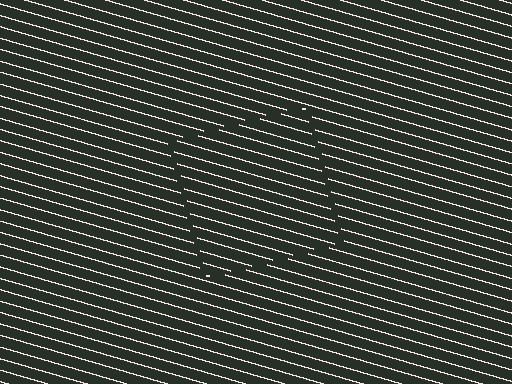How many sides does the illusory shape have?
4 sides — the line-ends trace a square.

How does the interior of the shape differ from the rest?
The interior of the shape contains the same grating, shifted by half a period — the contour is defined by the phase discontinuity where line-ends from the inner and outer gratings abut.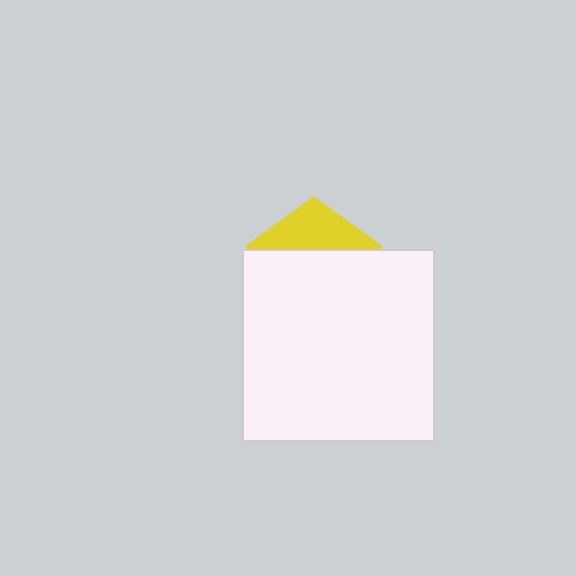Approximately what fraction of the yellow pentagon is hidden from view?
Roughly 68% of the yellow pentagon is hidden behind the white square.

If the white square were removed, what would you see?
You would see the complete yellow pentagon.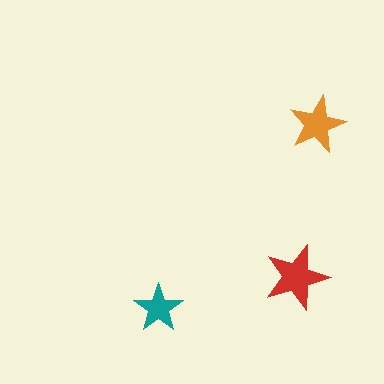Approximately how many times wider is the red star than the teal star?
About 1.5 times wider.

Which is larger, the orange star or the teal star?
The orange one.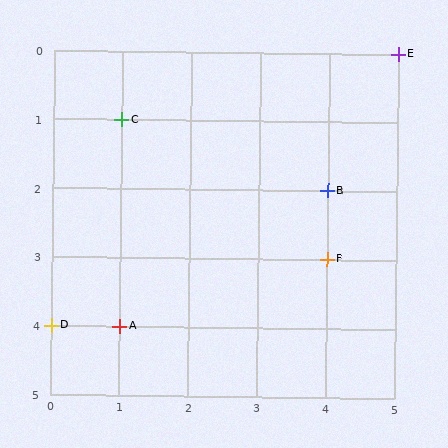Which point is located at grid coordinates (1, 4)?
Point A is at (1, 4).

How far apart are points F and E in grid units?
Points F and E are 1 column and 3 rows apart (about 3.2 grid units diagonally).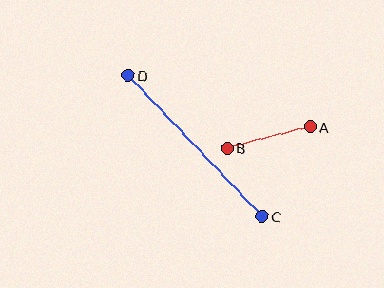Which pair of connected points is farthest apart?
Points C and D are farthest apart.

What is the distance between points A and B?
The distance is approximately 86 pixels.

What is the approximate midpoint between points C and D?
The midpoint is at approximately (195, 146) pixels.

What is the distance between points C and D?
The distance is approximately 194 pixels.